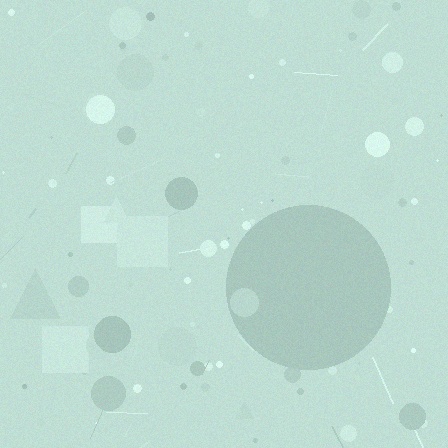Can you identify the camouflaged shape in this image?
The camouflaged shape is a circle.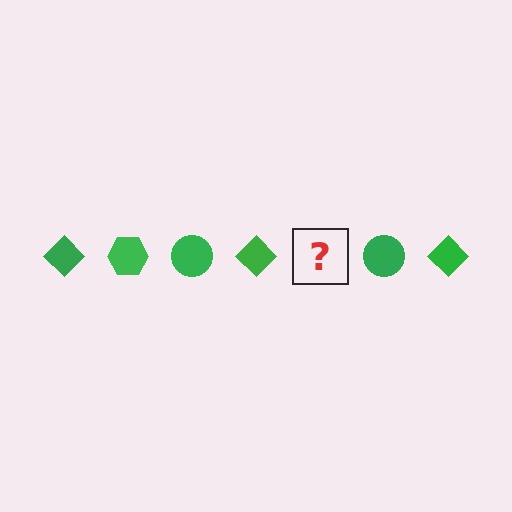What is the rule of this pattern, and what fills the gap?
The rule is that the pattern cycles through diamond, hexagon, circle shapes in green. The gap should be filled with a green hexagon.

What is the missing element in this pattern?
The missing element is a green hexagon.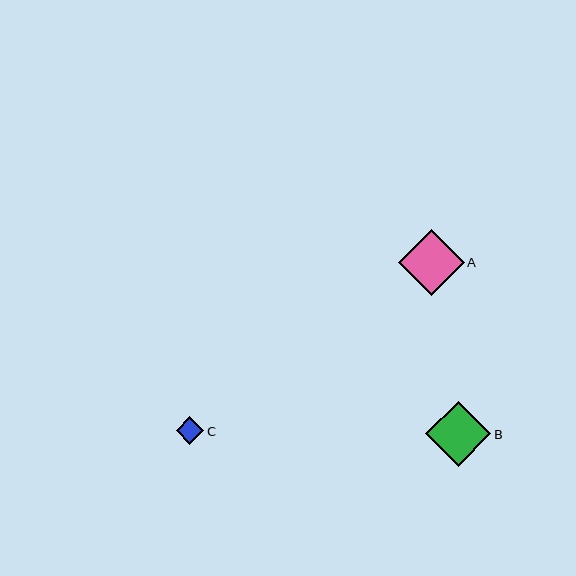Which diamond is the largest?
Diamond A is the largest with a size of approximately 66 pixels.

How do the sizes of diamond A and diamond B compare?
Diamond A and diamond B are approximately the same size.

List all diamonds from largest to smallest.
From largest to smallest: A, B, C.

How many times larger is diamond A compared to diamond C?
Diamond A is approximately 2.4 times the size of diamond C.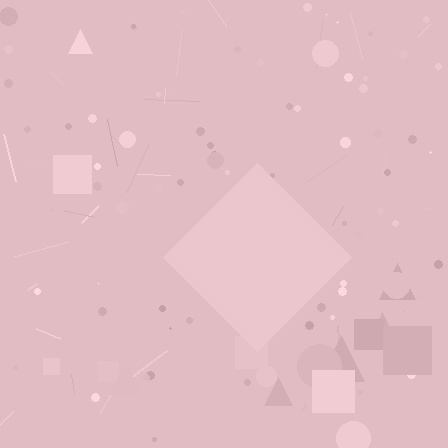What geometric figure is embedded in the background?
A diamond is embedded in the background.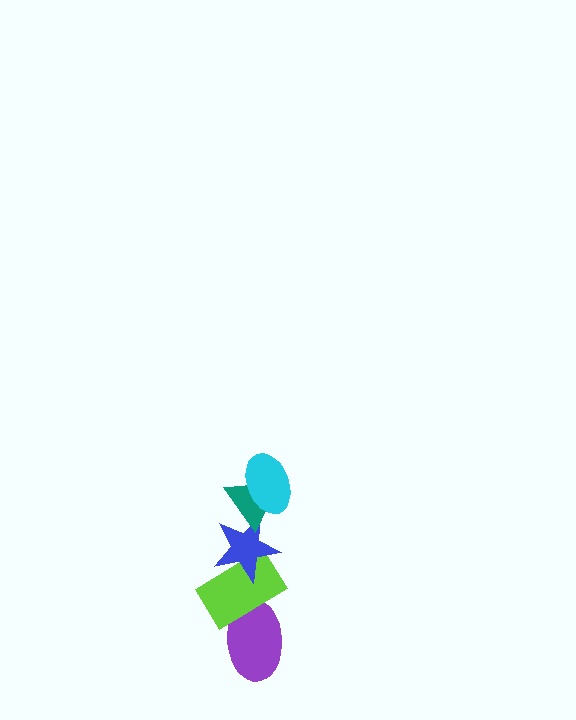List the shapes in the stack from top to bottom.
From top to bottom: the cyan ellipse, the teal triangle, the blue star, the lime rectangle, the purple ellipse.